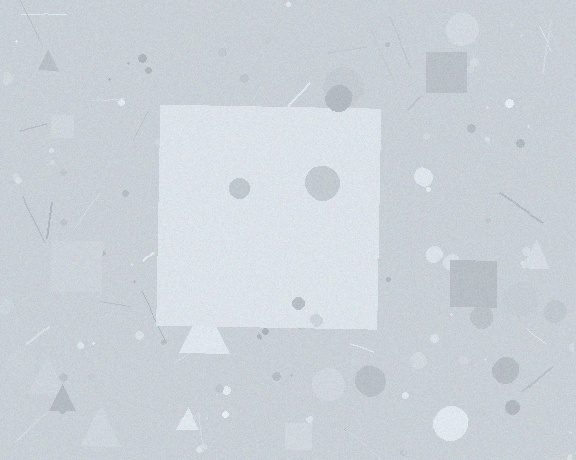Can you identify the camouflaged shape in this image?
The camouflaged shape is a square.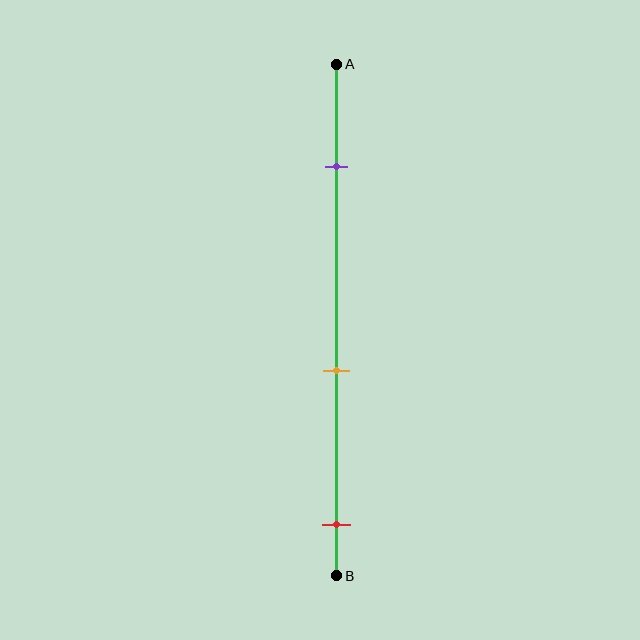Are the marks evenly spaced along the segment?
Yes, the marks are approximately evenly spaced.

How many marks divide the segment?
There are 3 marks dividing the segment.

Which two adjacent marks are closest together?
The orange and red marks are the closest adjacent pair.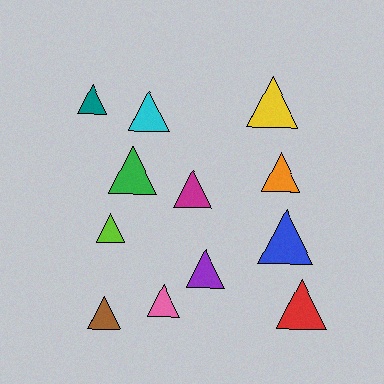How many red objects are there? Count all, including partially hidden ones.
There is 1 red object.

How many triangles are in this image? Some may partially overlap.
There are 12 triangles.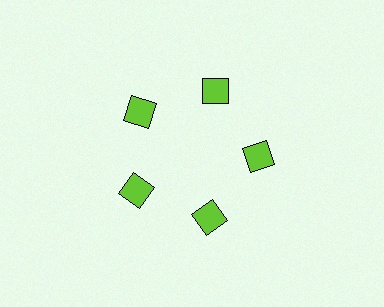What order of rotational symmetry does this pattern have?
This pattern has 5-fold rotational symmetry.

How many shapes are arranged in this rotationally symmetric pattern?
There are 5 shapes, arranged in 5 groups of 1.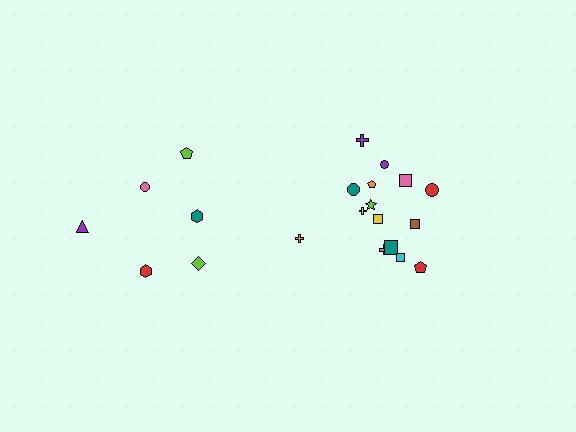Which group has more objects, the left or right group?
The right group.